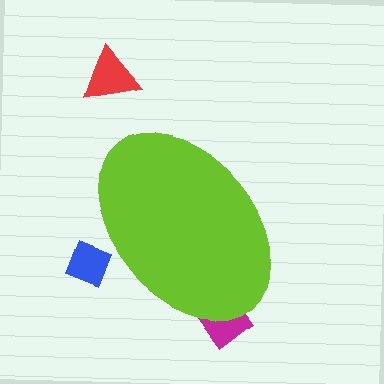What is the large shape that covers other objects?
A lime ellipse.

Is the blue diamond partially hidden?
Yes, the blue diamond is partially hidden behind the lime ellipse.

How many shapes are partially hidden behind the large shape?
2 shapes are partially hidden.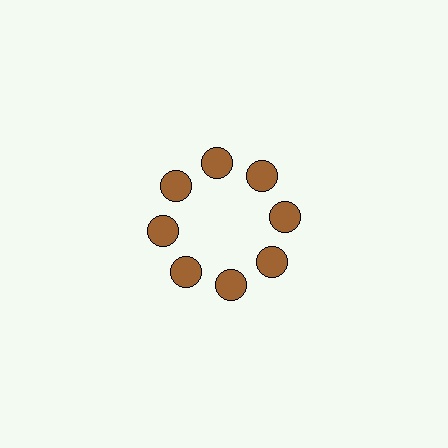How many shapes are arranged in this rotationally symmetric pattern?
There are 8 shapes, arranged in 8 groups of 1.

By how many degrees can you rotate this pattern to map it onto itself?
The pattern maps onto itself every 45 degrees of rotation.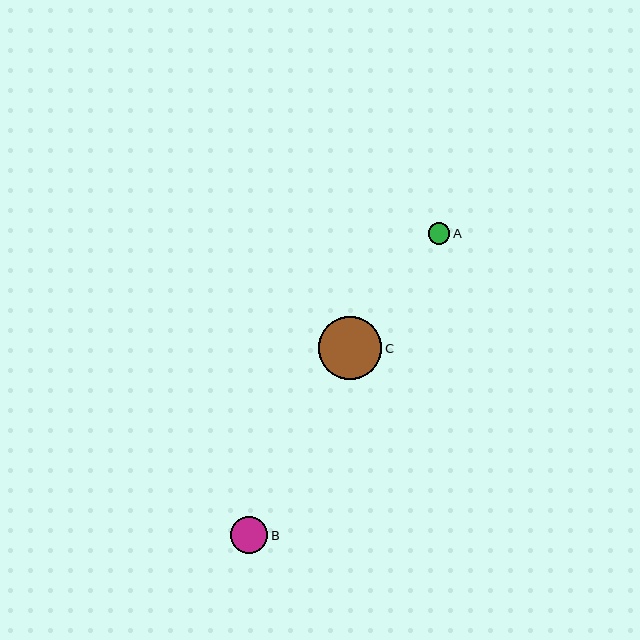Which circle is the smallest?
Circle A is the smallest with a size of approximately 21 pixels.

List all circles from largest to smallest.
From largest to smallest: C, B, A.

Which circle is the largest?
Circle C is the largest with a size of approximately 63 pixels.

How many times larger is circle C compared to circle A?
Circle C is approximately 3.0 times the size of circle A.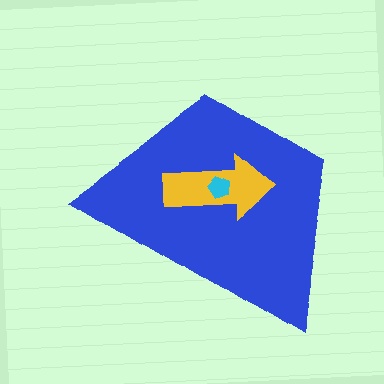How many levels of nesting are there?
3.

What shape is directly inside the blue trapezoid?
The yellow arrow.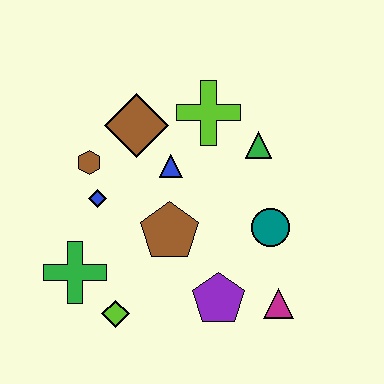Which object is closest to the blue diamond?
The brown hexagon is closest to the blue diamond.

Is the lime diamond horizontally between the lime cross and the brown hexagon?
Yes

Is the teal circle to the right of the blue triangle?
Yes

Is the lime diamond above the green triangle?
No